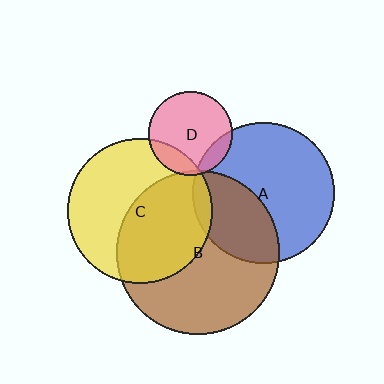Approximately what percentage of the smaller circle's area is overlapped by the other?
Approximately 5%.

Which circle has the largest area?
Circle B (brown).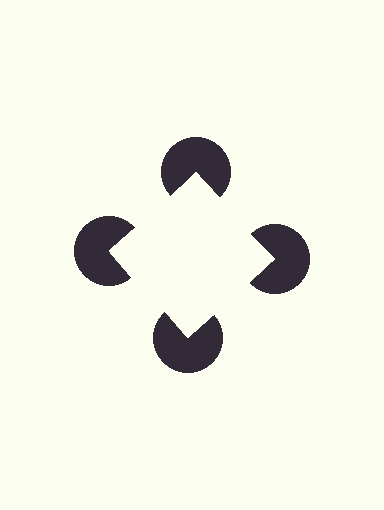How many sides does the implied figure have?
4 sides.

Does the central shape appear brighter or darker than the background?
It typically appears slightly brighter than the background, even though no actual brightness change is drawn.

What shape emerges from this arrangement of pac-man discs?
An illusory square — its edges are inferred from the aligned wedge cuts in the pac-man discs, not physically drawn.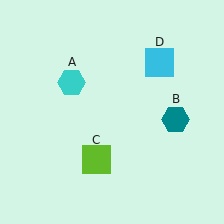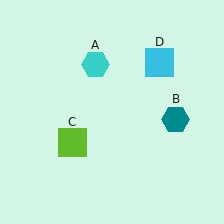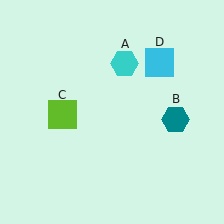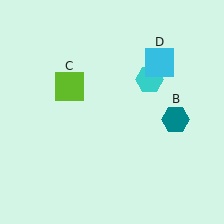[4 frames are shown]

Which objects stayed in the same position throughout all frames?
Teal hexagon (object B) and cyan square (object D) remained stationary.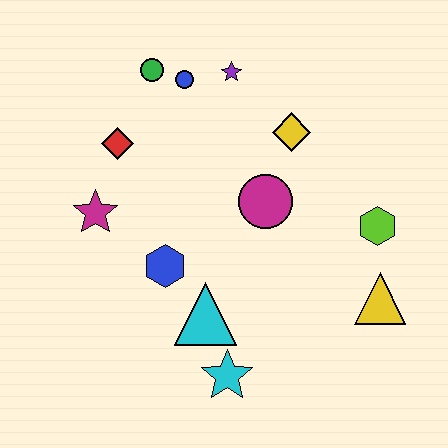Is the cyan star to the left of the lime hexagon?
Yes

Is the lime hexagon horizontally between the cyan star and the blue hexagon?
No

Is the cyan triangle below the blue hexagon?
Yes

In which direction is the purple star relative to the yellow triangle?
The purple star is above the yellow triangle.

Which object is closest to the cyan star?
The cyan triangle is closest to the cyan star.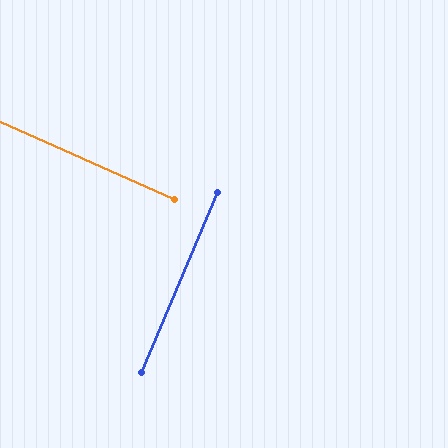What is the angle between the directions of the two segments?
Approximately 89 degrees.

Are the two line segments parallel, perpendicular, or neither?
Perpendicular — they meet at approximately 89°.